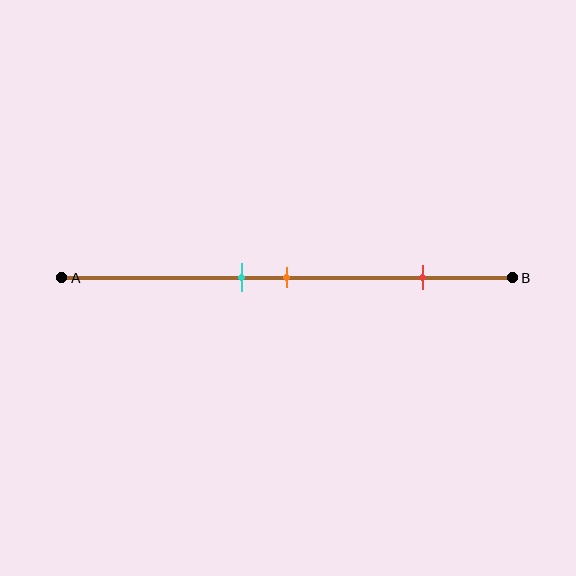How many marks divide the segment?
There are 3 marks dividing the segment.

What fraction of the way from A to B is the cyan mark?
The cyan mark is approximately 40% (0.4) of the way from A to B.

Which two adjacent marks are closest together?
The cyan and orange marks are the closest adjacent pair.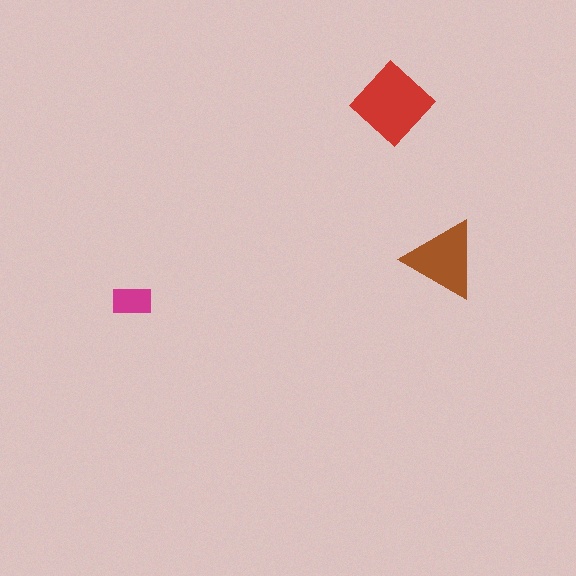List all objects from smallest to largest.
The magenta rectangle, the brown triangle, the red diamond.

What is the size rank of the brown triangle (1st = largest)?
2nd.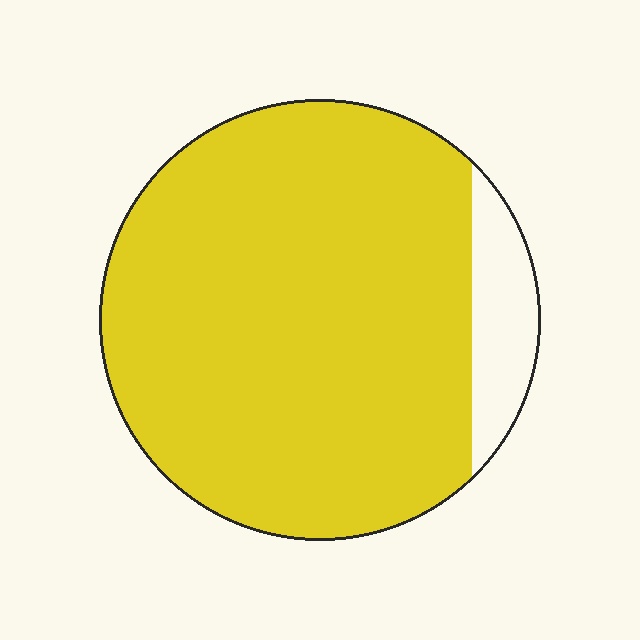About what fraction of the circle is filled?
About nine tenths (9/10).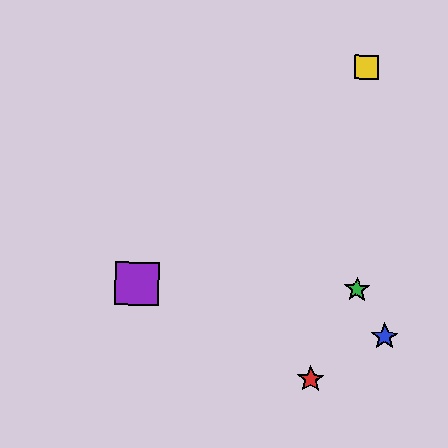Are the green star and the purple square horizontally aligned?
Yes, both are at y≈290.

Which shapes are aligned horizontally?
The green star, the purple square are aligned horizontally.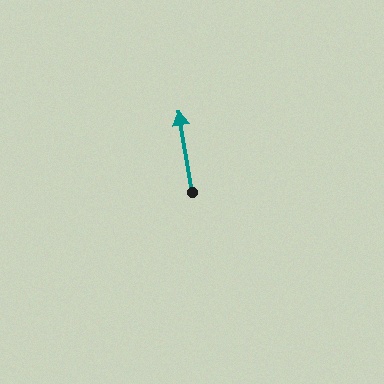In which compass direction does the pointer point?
North.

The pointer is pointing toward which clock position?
Roughly 12 o'clock.